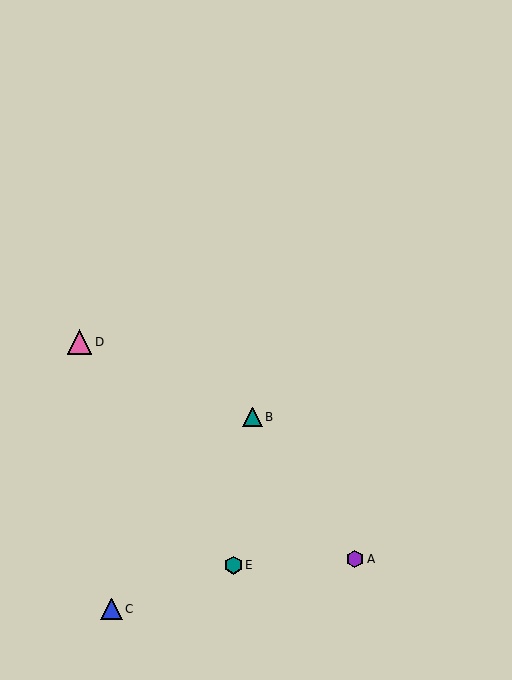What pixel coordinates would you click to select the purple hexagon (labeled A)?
Click at (355, 559) to select the purple hexagon A.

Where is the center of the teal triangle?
The center of the teal triangle is at (253, 417).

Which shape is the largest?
The pink triangle (labeled D) is the largest.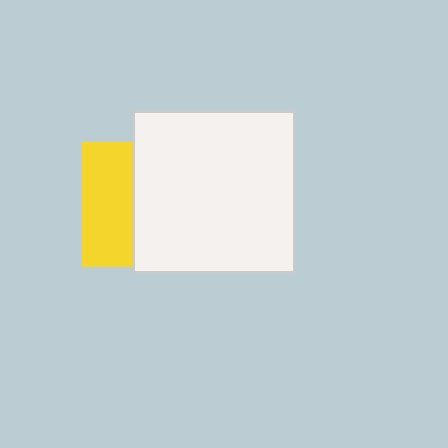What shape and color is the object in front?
The object in front is a white square.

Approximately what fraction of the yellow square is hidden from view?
Roughly 58% of the yellow square is hidden behind the white square.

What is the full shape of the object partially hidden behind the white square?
The partially hidden object is a yellow square.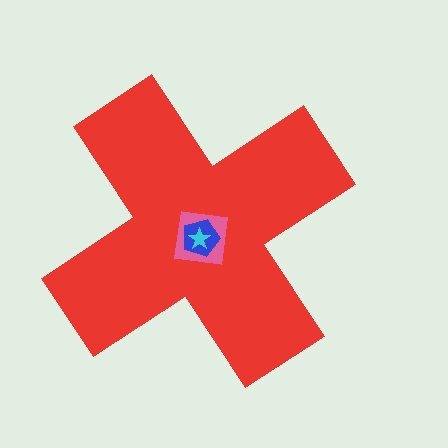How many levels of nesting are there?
4.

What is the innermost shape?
The cyan star.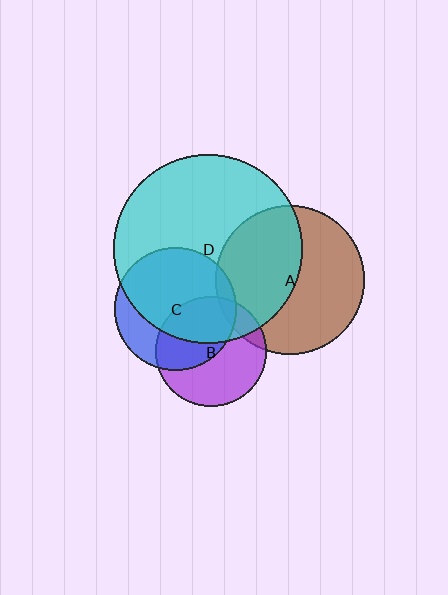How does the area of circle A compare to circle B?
Approximately 1.8 times.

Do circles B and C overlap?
Yes.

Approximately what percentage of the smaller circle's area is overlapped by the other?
Approximately 45%.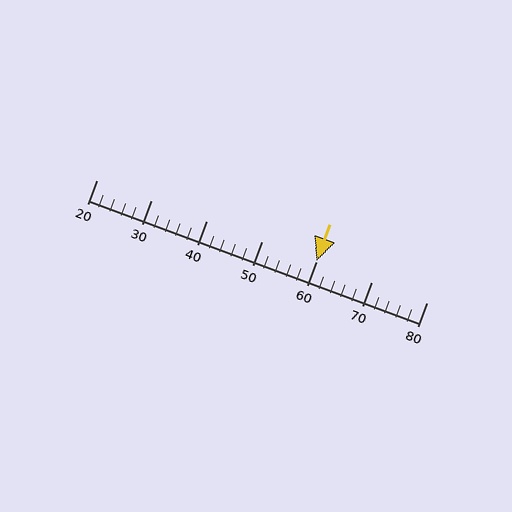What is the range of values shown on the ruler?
The ruler shows values from 20 to 80.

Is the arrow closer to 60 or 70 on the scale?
The arrow is closer to 60.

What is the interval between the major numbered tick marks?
The major tick marks are spaced 10 units apart.